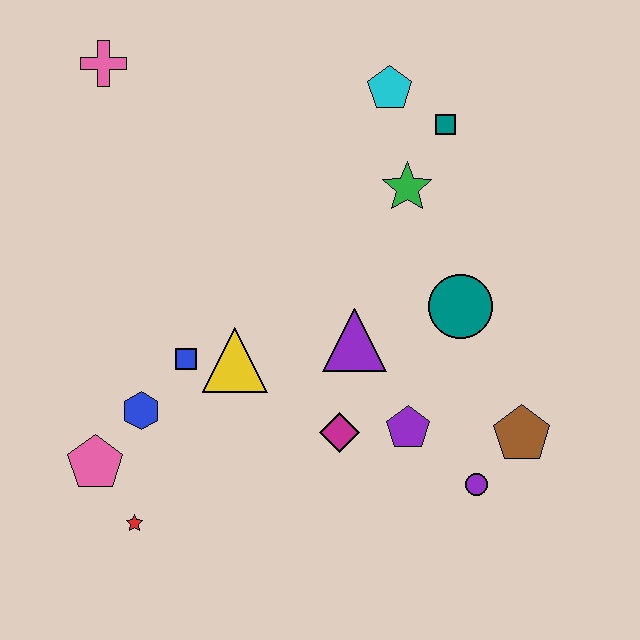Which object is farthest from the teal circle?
The pink cross is farthest from the teal circle.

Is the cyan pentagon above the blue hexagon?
Yes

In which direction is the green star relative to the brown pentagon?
The green star is above the brown pentagon.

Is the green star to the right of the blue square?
Yes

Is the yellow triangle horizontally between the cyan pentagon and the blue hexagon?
Yes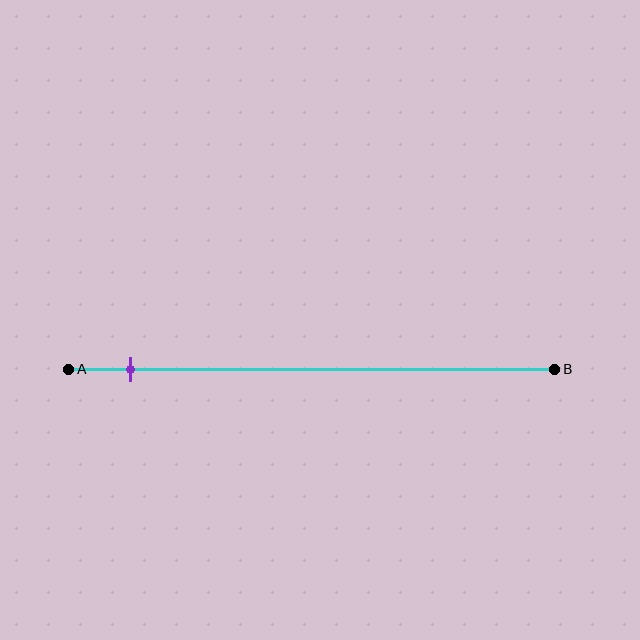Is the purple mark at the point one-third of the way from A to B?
No, the mark is at about 15% from A, not at the 33% one-third point.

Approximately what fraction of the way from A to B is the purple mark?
The purple mark is approximately 15% of the way from A to B.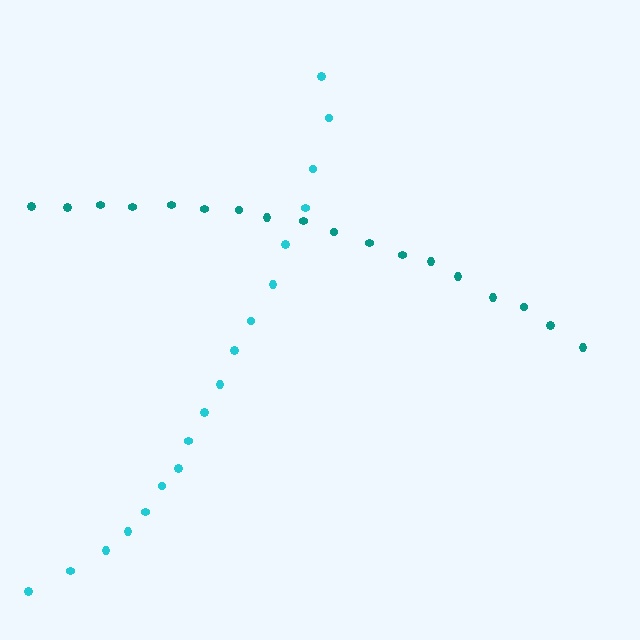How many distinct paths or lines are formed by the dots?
There are 2 distinct paths.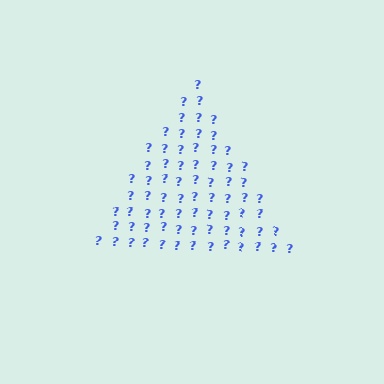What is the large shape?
The large shape is a triangle.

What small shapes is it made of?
It is made of small question marks.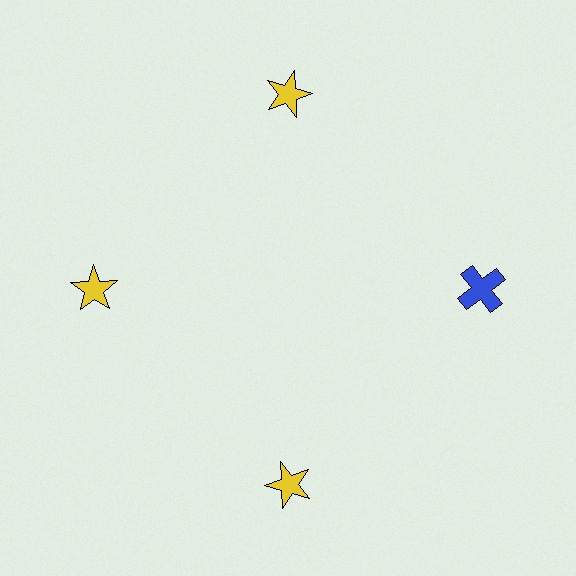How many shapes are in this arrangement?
There are 4 shapes arranged in a ring pattern.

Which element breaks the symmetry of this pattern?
The blue cross at roughly the 3 o'clock position breaks the symmetry. All other shapes are yellow stars.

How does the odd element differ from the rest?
It differs in both color (blue instead of yellow) and shape (cross instead of star).